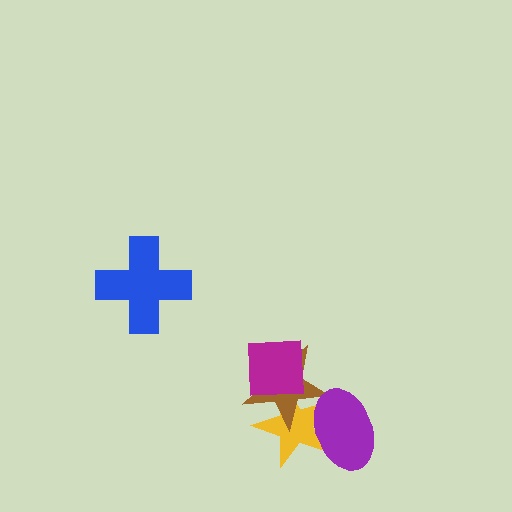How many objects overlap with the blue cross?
0 objects overlap with the blue cross.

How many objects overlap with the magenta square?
2 objects overlap with the magenta square.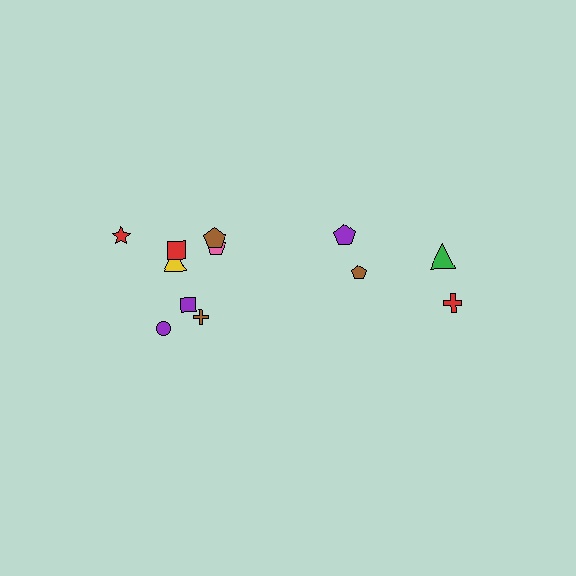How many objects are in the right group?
There are 4 objects.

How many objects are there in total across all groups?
There are 12 objects.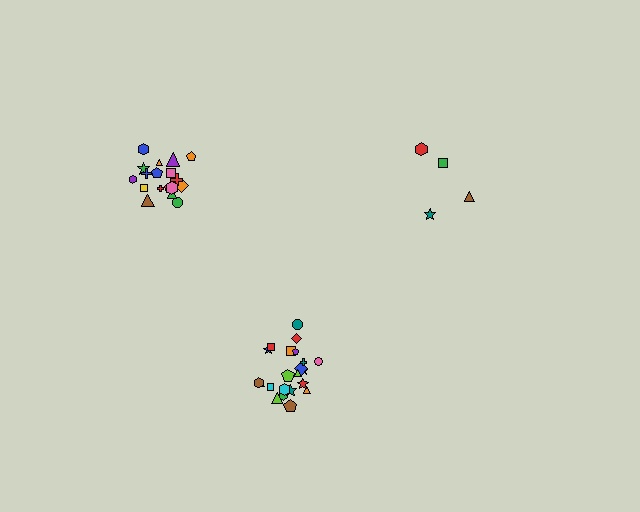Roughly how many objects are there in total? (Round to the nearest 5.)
Roughly 45 objects in total.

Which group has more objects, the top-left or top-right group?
The top-left group.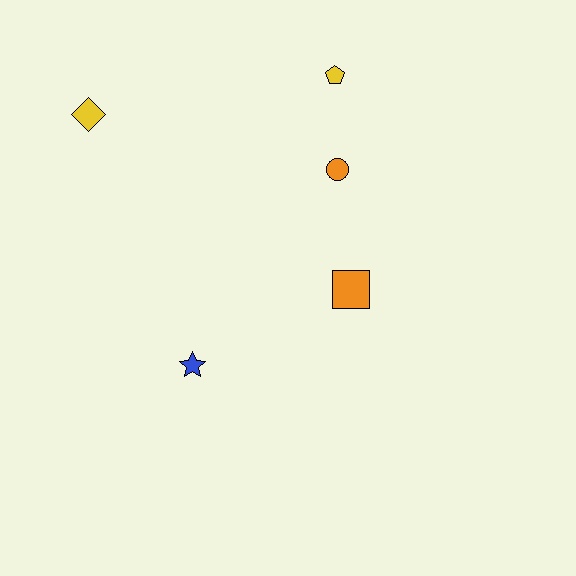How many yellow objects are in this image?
There are 2 yellow objects.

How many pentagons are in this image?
There is 1 pentagon.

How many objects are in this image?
There are 5 objects.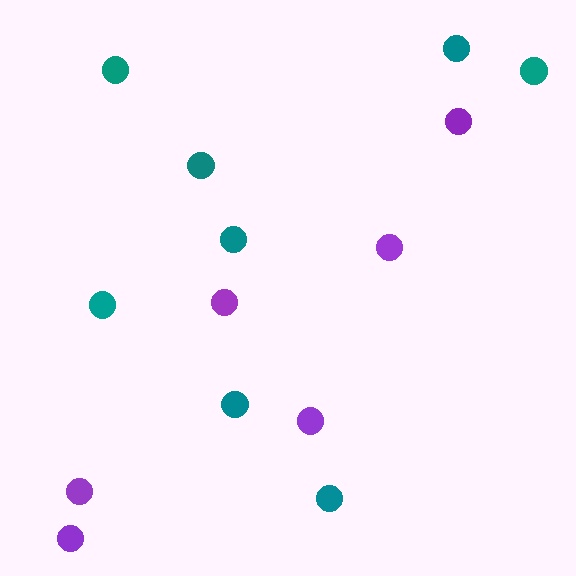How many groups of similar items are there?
There are 2 groups: one group of teal circles (8) and one group of purple circles (6).